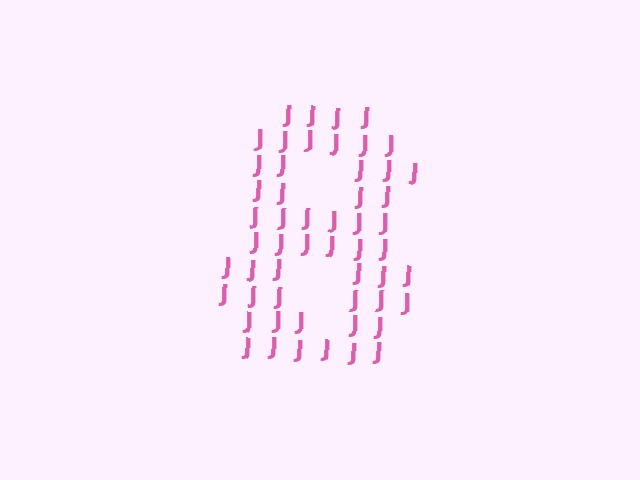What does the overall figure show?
The overall figure shows the digit 8.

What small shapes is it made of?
It is made of small letter J's.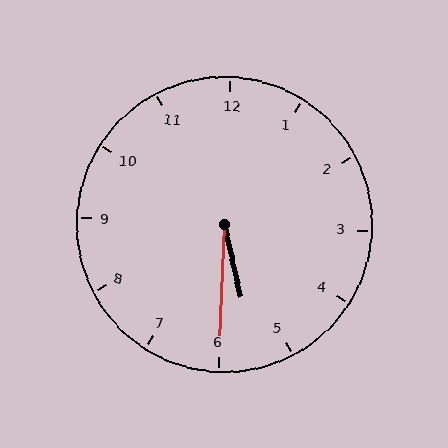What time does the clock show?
5:30.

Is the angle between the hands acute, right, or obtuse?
It is acute.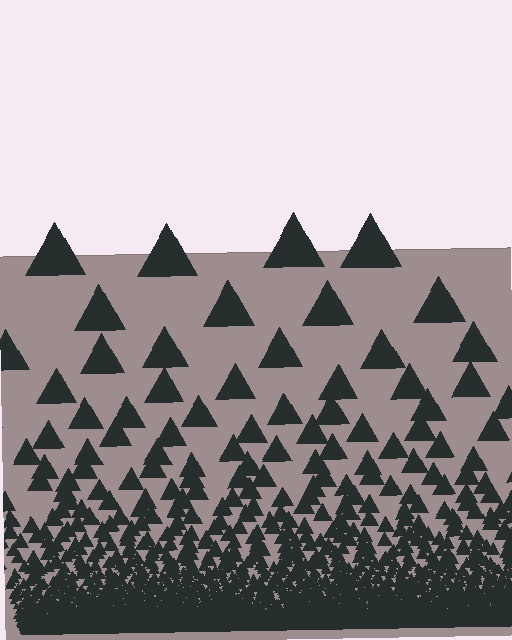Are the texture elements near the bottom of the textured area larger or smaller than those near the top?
Smaller. The gradient is inverted — elements near the bottom are smaller and denser.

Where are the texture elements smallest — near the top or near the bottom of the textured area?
Near the bottom.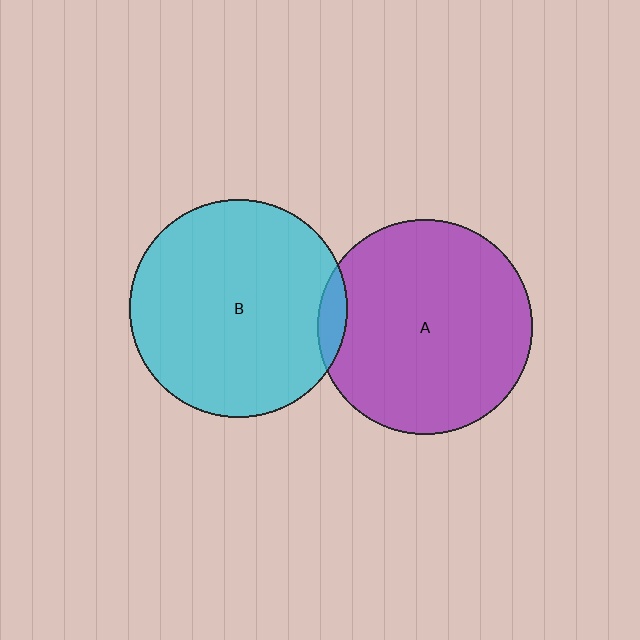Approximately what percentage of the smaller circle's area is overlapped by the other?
Approximately 5%.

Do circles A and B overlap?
Yes.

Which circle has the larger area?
Circle B (cyan).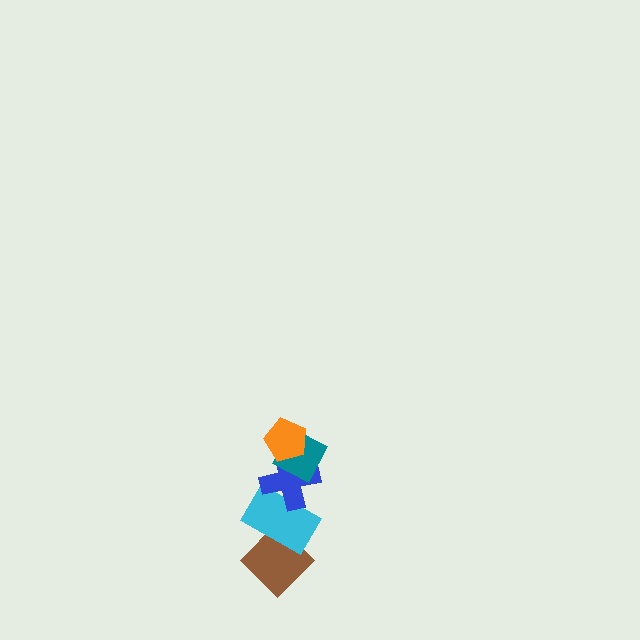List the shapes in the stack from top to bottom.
From top to bottom: the orange pentagon, the teal diamond, the blue cross, the cyan rectangle, the brown diamond.